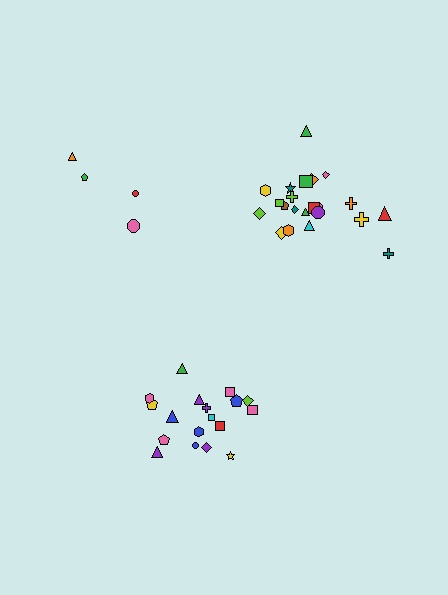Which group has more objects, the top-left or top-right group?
The top-right group.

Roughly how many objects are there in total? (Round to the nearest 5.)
Roughly 45 objects in total.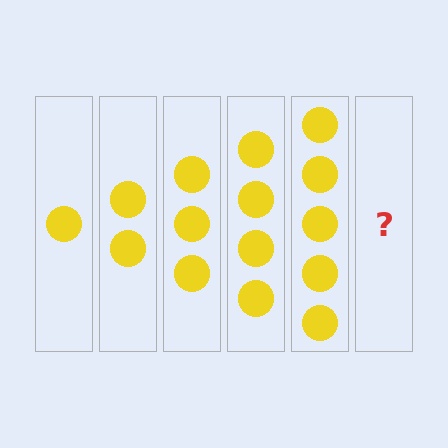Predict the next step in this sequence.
The next step is 6 circles.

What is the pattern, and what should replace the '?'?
The pattern is that each step adds one more circle. The '?' should be 6 circles.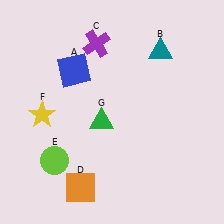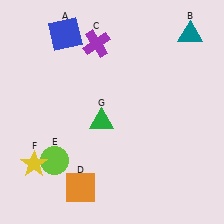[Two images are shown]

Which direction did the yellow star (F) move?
The yellow star (F) moved down.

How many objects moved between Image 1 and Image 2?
3 objects moved between the two images.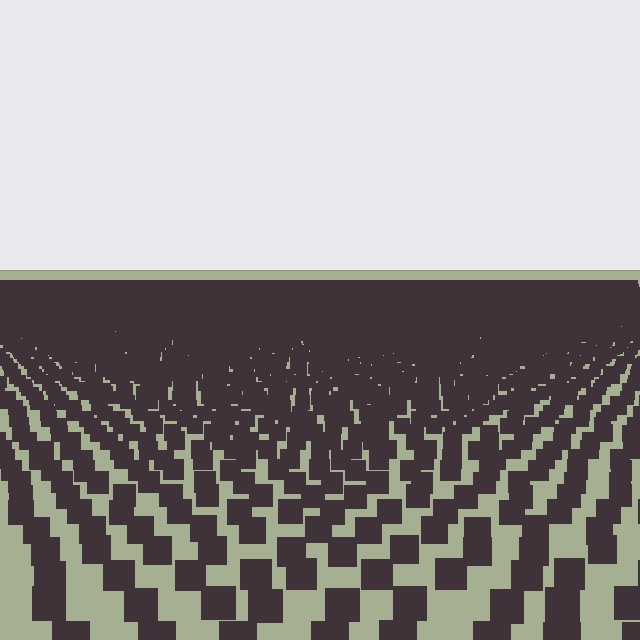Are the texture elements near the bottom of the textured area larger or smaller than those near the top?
Larger. Near the bottom, elements are closer to the viewer and appear at a bigger on-screen size.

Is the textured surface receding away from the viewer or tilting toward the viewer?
The surface is receding away from the viewer. Texture elements get smaller and denser toward the top.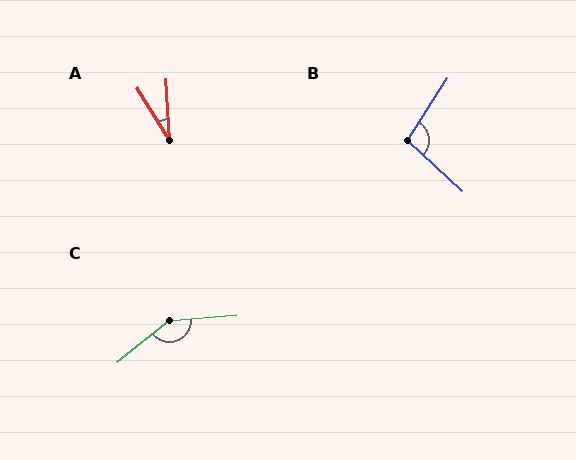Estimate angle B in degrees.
Approximately 100 degrees.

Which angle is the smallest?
A, at approximately 29 degrees.